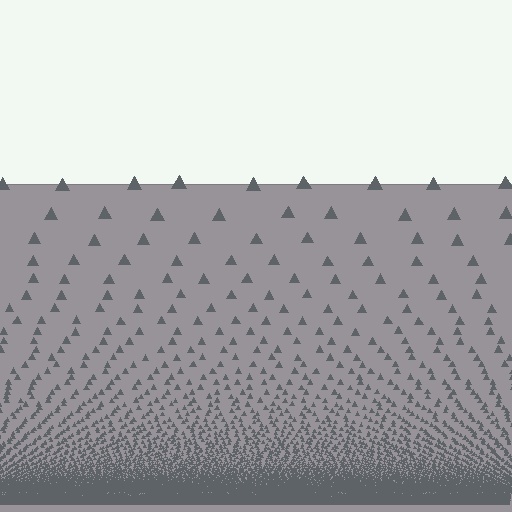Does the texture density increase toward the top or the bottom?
Density increases toward the bottom.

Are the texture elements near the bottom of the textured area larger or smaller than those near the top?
Smaller. The gradient is inverted — elements near the bottom are smaller and denser.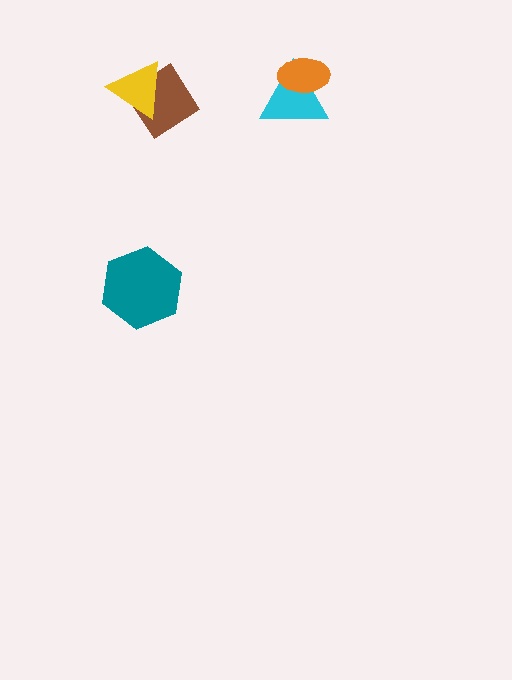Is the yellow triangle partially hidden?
No, no other shape covers it.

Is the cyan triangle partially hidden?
Yes, it is partially covered by another shape.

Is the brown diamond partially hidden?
Yes, it is partially covered by another shape.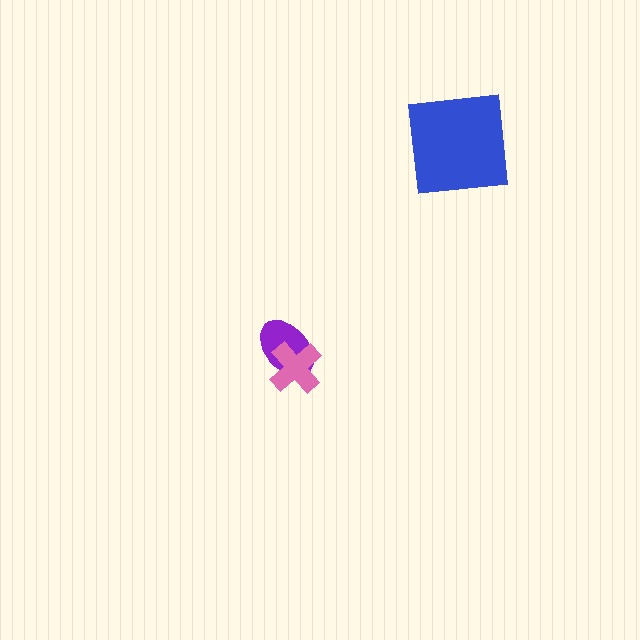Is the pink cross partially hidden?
No, no other shape covers it.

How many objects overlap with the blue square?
0 objects overlap with the blue square.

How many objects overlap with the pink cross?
1 object overlaps with the pink cross.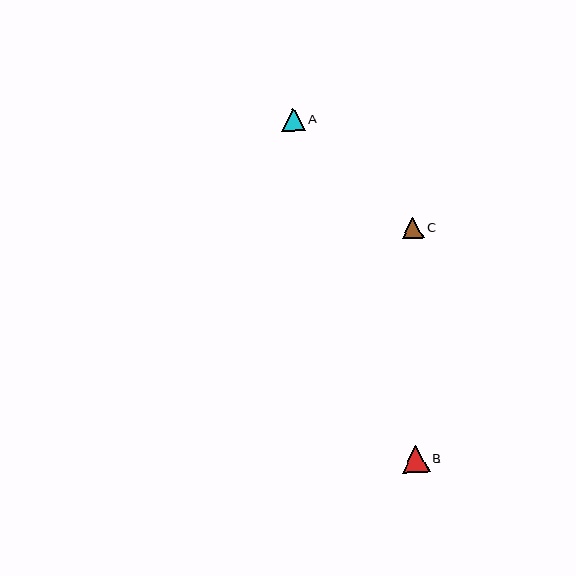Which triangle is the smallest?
Triangle C is the smallest with a size of approximately 22 pixels.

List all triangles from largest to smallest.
From largest to smallest: B, A, C.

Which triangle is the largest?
Triangle B is the largest with a size of approximately 27 pixels.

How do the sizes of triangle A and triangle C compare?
Triangle A and triangle C are approximately the same size.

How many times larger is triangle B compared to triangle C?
Triangle B is approximately 1.2 times the size of triangle C.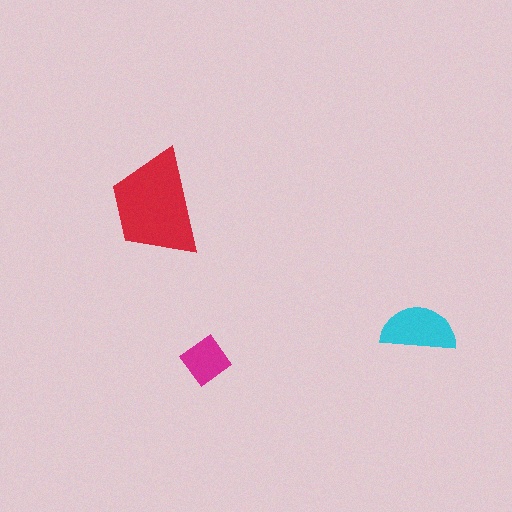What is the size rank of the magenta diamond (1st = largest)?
3rd.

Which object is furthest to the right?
The cyan semicircle is rightmost.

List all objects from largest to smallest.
The red trapezoid, the cyan semicircle, the magenta diamond.